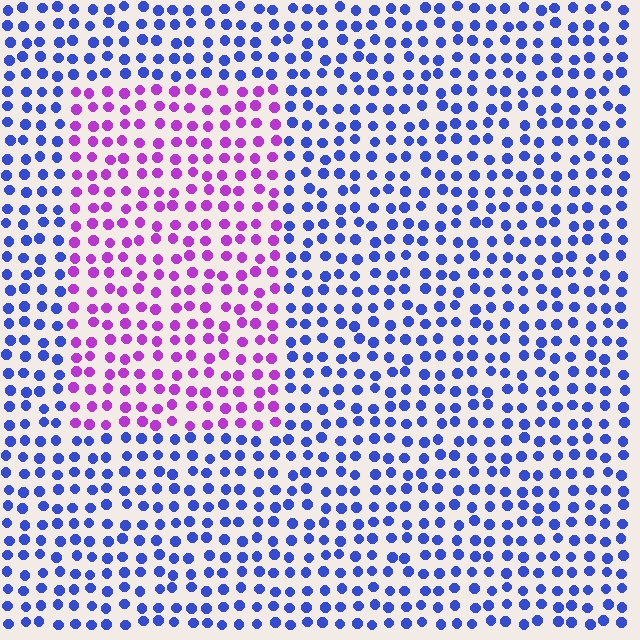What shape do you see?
I see a rectangle.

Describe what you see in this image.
The image is filled with small blue elements in a uniform arrangement. A rectangle-shaped region is visible where the elements are tinted to a slightly different hue, forming a subtle color boundary.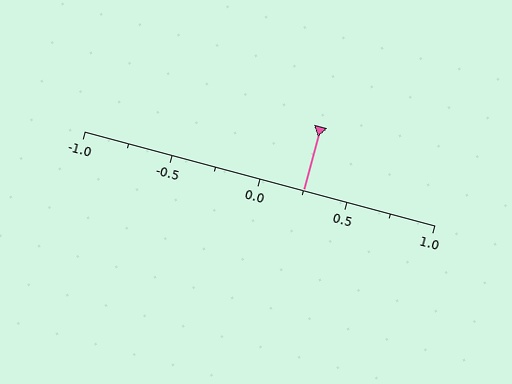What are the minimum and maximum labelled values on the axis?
The axis runs from -1.0 to 1.0.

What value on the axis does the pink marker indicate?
The marker indicates approximately 0.25.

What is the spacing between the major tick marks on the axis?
The major ticks are spaced 0.5 apart.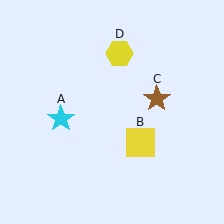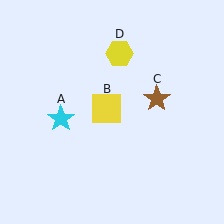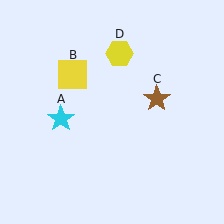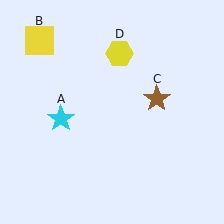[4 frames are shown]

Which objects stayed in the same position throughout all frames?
Cyan star (object A) and brown star (object C) and yellow hexagon (object D) remained stationary.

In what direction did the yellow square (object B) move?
The yellow square (object B) moved up and to the left.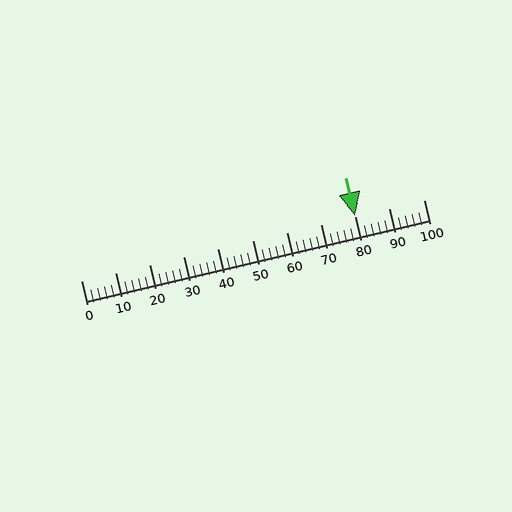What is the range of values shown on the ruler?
The ruler shows values from 0 to 100.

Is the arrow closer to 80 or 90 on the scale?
The arrow is closer to 80.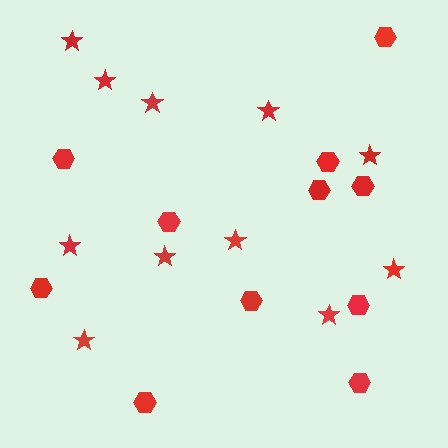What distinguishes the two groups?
There are 2 groups: one group of stars (11) and one group of hexagons (11).